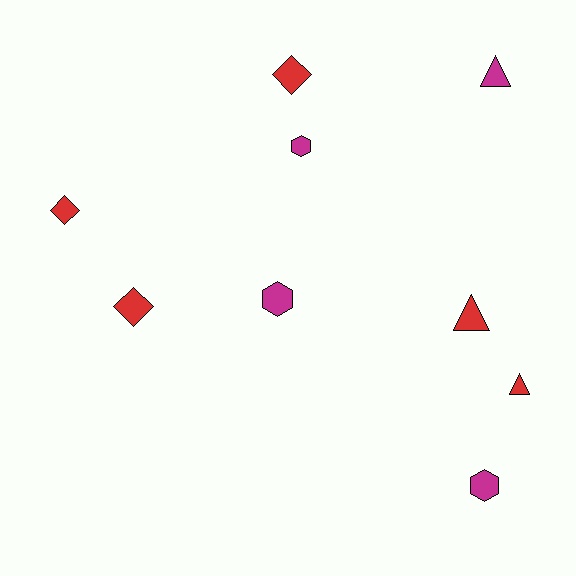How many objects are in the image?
There are 9 objects.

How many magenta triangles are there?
There is 1 magenta triangle.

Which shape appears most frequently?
Triangle, with 3 objects.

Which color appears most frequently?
Red, with 5 objects.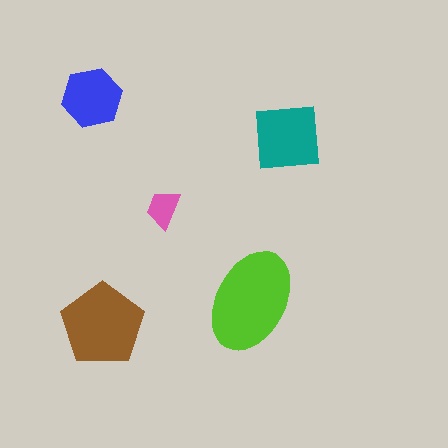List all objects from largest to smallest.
The lime ellipse, the brown pentagon, the teal square, the blue hexagon, the pink trapezoid.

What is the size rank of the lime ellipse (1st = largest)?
1st.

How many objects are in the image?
There are 5 objects in the image.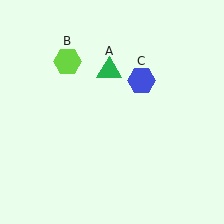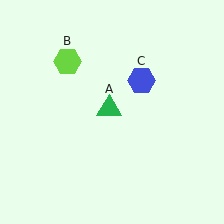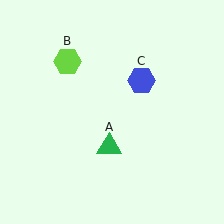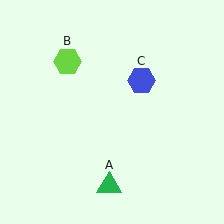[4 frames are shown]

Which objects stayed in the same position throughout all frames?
Lime hexagon (object B) and blue hexagon (object C) remained stationary.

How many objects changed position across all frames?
1 object changed position: green triangle (object A).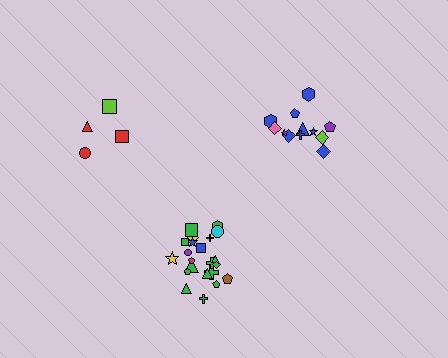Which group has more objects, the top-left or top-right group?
The top-right group.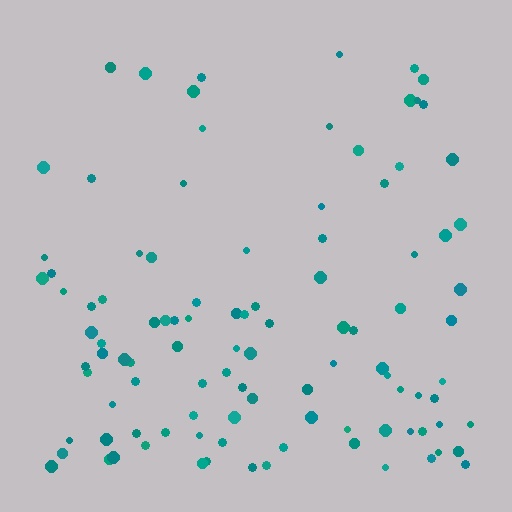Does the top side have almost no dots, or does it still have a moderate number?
Still a moderate number, just noticeably fewer than the bottom.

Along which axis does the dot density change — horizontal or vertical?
Vertical.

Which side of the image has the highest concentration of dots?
The bottom.